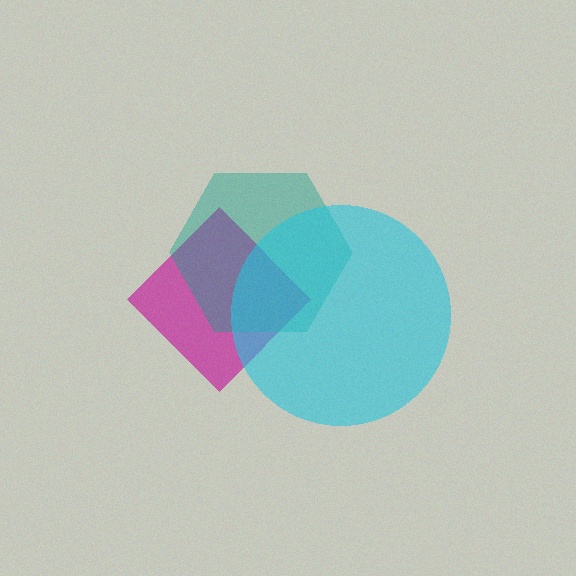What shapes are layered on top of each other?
The layered shapes are: a magenta diamond, a teal hexagon, a cyan circle.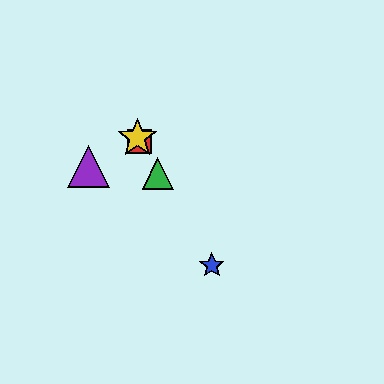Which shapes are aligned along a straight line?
The red square, the blue star, the green triangle, the yellow star are aligned along a straight line.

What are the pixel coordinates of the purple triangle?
The purple triangle is at (88, 166).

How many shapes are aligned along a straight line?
4 shapes (the red square, the blue star, the green triangle, the yellow star) are aligned along a straight line.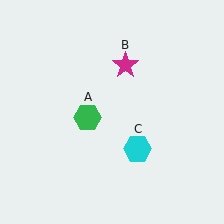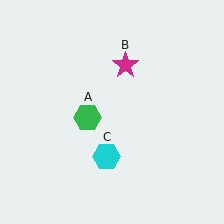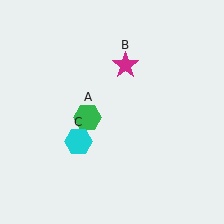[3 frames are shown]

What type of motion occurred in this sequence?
The cyan hexagon (object C) rotated clockwise around the center of the scene.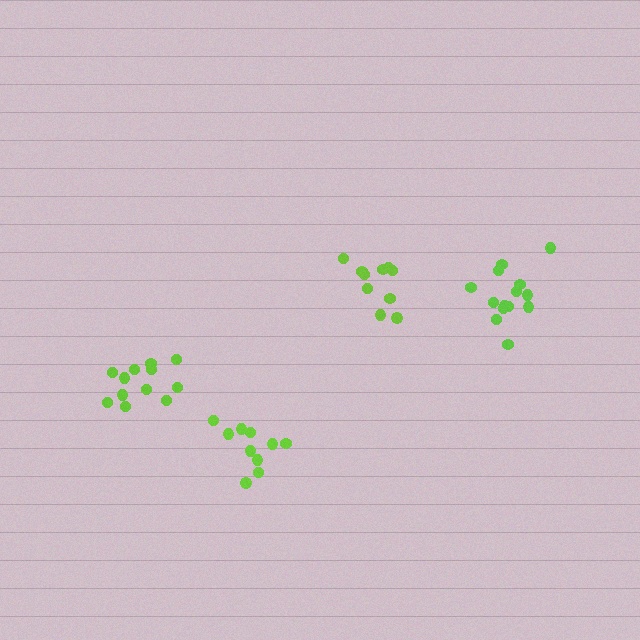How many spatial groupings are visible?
There are 4 spatial groupings.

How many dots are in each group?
Group 1: 10 dots, Group 2: 12 dots, Group 3: 10 dots, Group 4: 14 dots (46 total).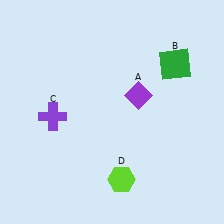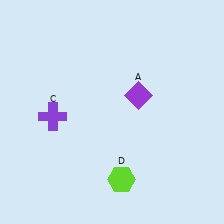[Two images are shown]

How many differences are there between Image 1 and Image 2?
There is 1 difference between the two images.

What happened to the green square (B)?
The green square (B) was removed in Image 2. It was in the top-right area of Image 1.